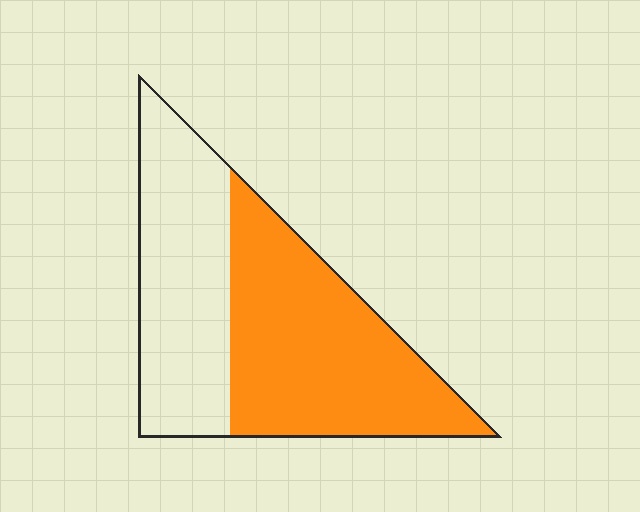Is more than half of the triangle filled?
Yes.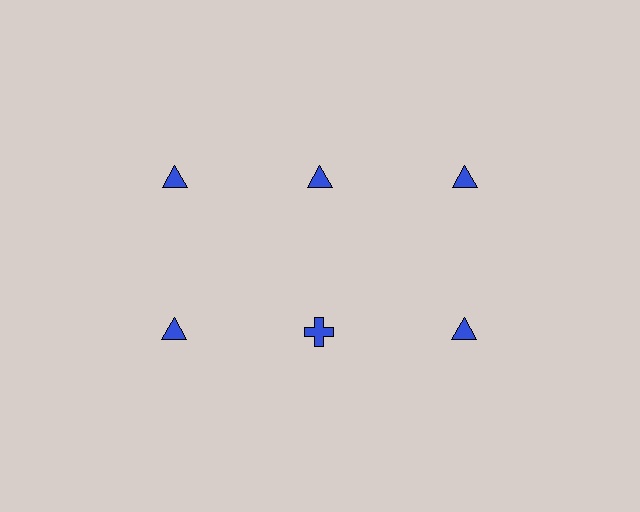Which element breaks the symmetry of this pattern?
The blue cross in the second row, second from left column breaks the symmetry. All other shapes are blue triangles.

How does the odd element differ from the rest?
It has a different shape: cross instead of triangle.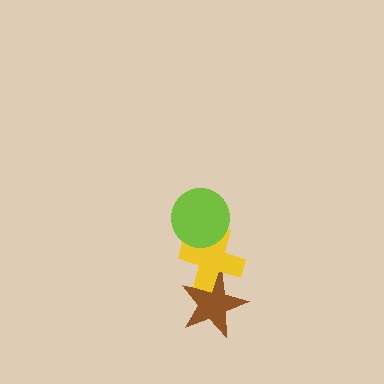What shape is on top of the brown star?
The yellow cross is on top of the brown star.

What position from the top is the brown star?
The brown star is 3rd from the top.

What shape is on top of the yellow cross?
The lime circle is on top of the yellow cross.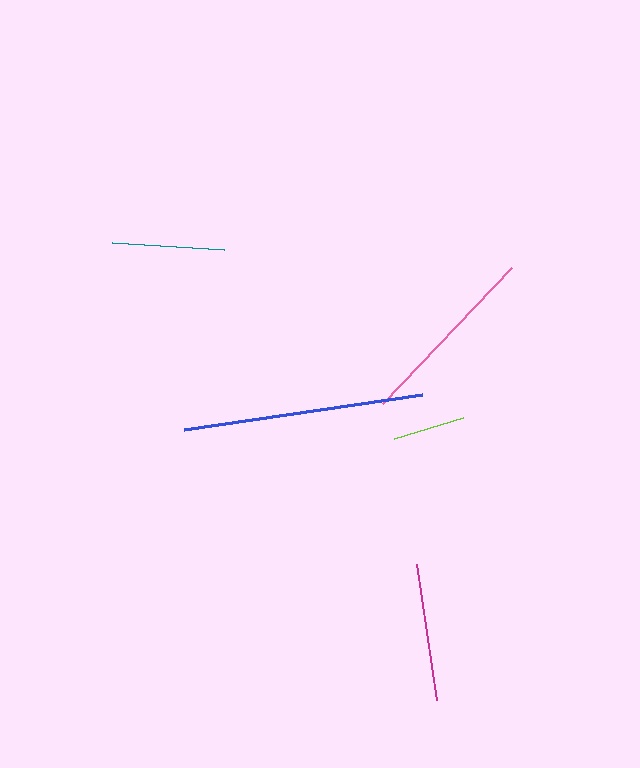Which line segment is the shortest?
The lime line is the shortest at approximately 72 pixels.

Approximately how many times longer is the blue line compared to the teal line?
The blue line is approximately 2.1 times the length of the teal line.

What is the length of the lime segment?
The lime segment is approximately 72 pixels long.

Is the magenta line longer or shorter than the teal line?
The magenta line is longer than the teal line.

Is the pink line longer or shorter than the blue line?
The blue line is longer than the pink line.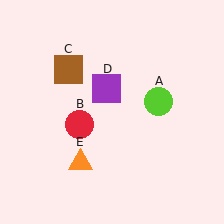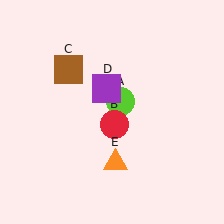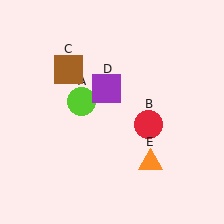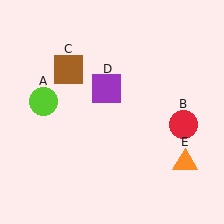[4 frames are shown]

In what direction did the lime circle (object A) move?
The lime circle (object A) moved left.